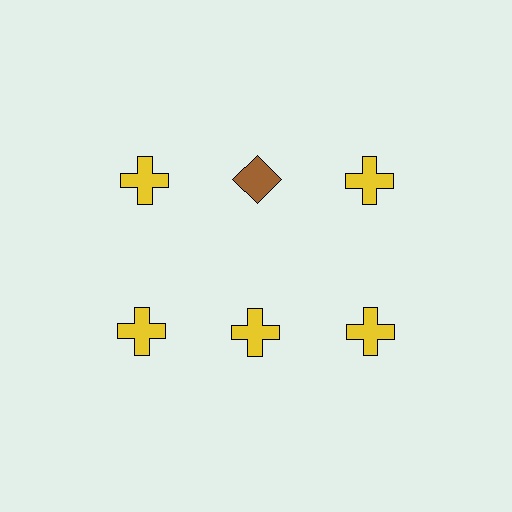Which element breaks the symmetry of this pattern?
The brown diamond in the top row, second from left column breaks the symmetry. All other shapes are yellow crosses.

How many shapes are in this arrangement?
There are 6 shapes arranged in a grid pattern.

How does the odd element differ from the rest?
It differs in both color (brown instead of yellow) and shape (diamond instead of cross).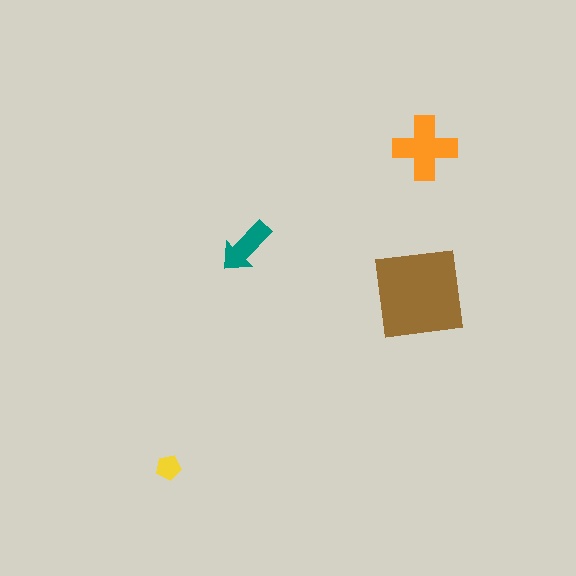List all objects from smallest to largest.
The yellow pentagon, the teal arrow, the orange cross, the brown square.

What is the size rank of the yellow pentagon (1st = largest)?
4th.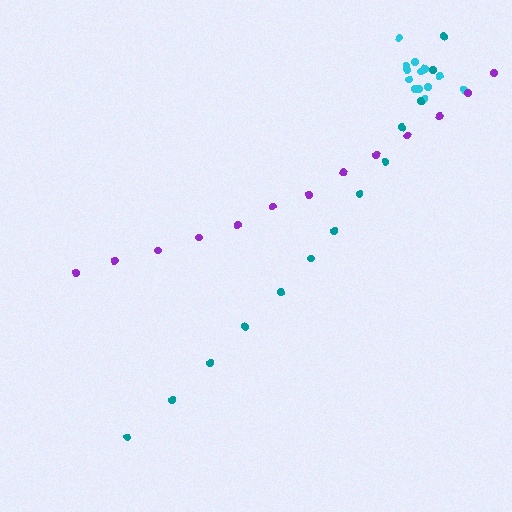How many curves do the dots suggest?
There are 3 distinct paths.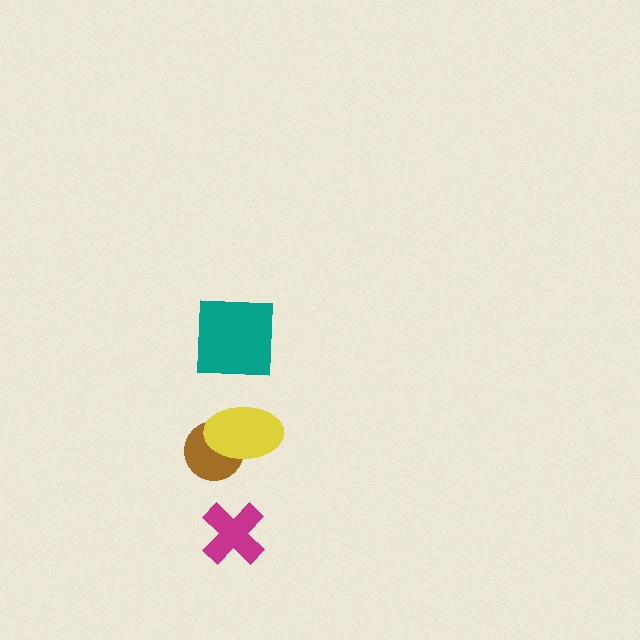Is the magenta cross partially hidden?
No, no other shape covers it.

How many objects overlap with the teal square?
0 objects overlap with the teal square.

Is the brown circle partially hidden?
Yes, it is partially covered by another shape.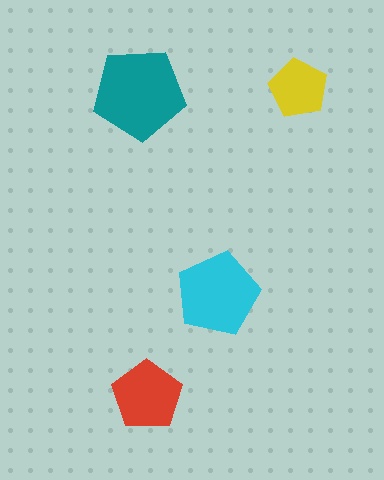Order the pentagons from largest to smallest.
the teal one, the cyan one, the red one, the yellow one.